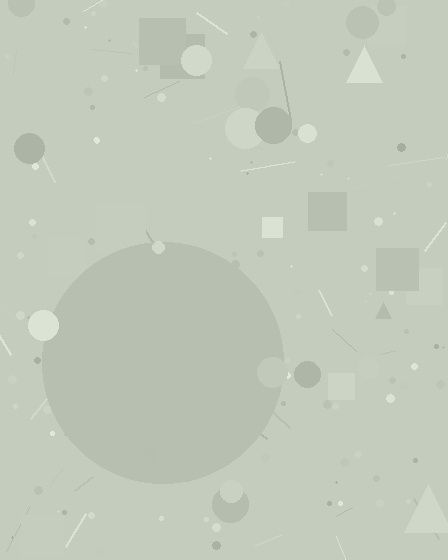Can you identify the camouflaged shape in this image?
The camouflaged shape is a circle.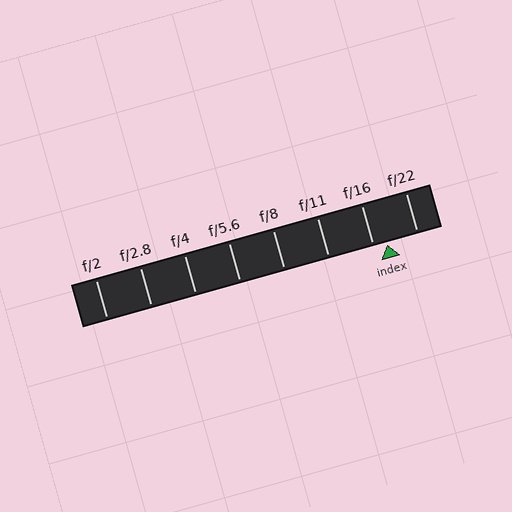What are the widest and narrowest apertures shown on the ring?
The widest aperture shown is f/2 and the narrowest is f/22.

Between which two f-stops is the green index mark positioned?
The index mark is between f/16 and f/22.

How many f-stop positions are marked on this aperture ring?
There are 8 f-stop positions marked.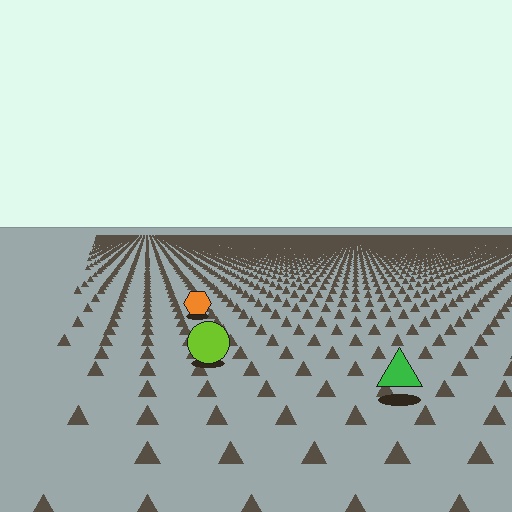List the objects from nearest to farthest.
From nearest to farthest: the green triangle, the lime circle, the orange hexagon.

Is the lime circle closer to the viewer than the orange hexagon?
Yes. The lime circle is closer — you can tell from the texture gradient: the ground texture is coarser near it.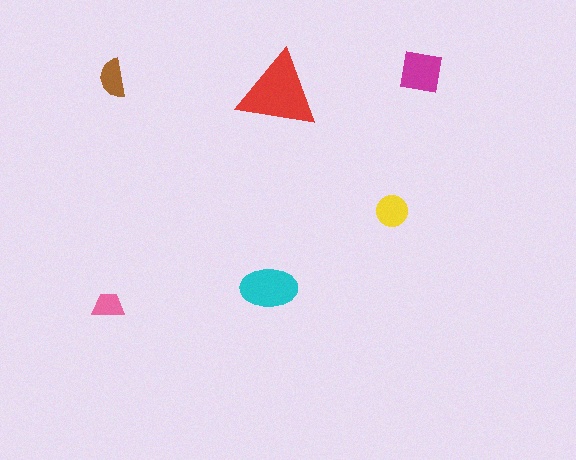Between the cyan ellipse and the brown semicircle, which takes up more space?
The cyan ellipse.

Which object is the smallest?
The pink trapezoid.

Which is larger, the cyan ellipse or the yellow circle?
The cyan ellipse.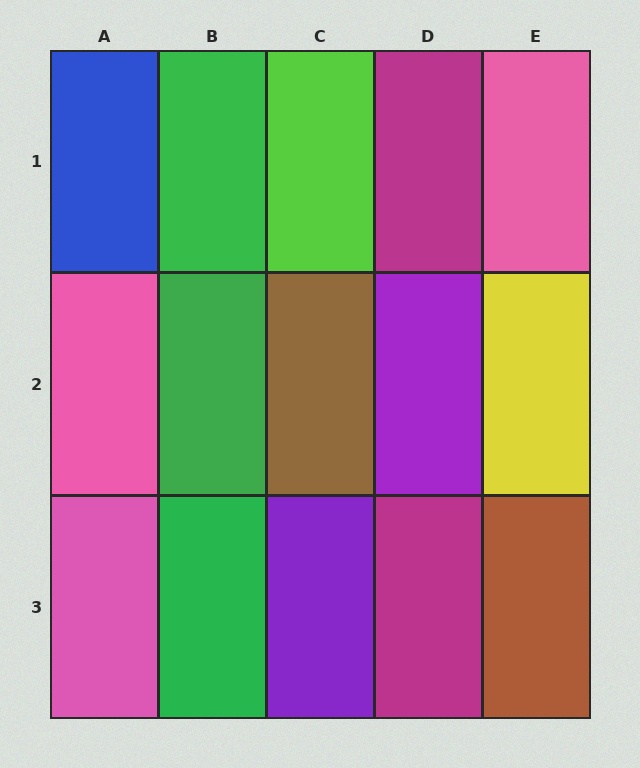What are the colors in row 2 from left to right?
Pink, green, brown, purple, yellow.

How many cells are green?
3 cells are green.